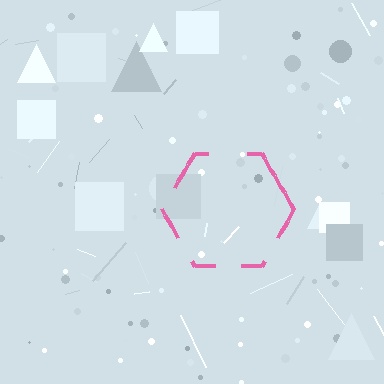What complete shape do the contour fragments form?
The contour fragments form a hexagon.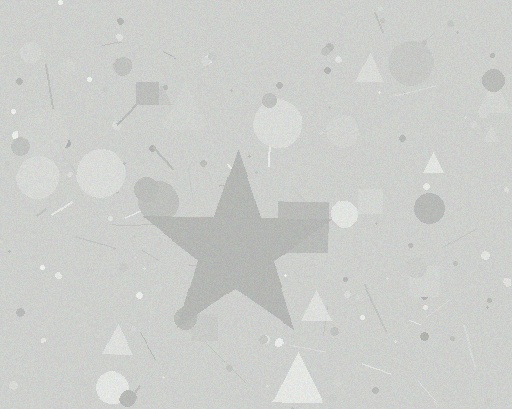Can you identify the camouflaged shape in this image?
The camouflaged shape is a star.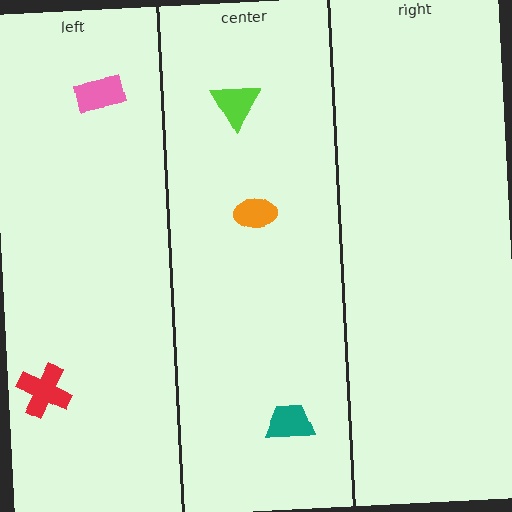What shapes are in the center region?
The lime triangle, the teal trapezoid, the orange ellipse.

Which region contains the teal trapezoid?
The center region.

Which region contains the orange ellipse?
The center region.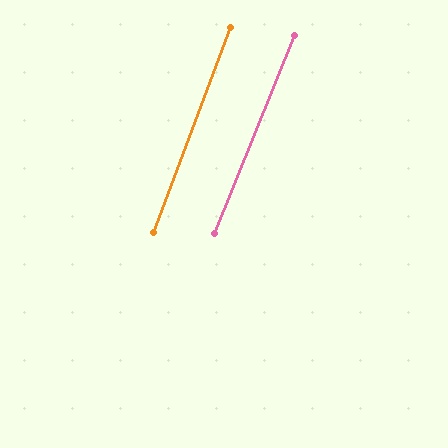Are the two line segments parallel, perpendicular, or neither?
Parallel — their directions differ by only 1.3°.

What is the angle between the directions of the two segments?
Approximately 1 degree.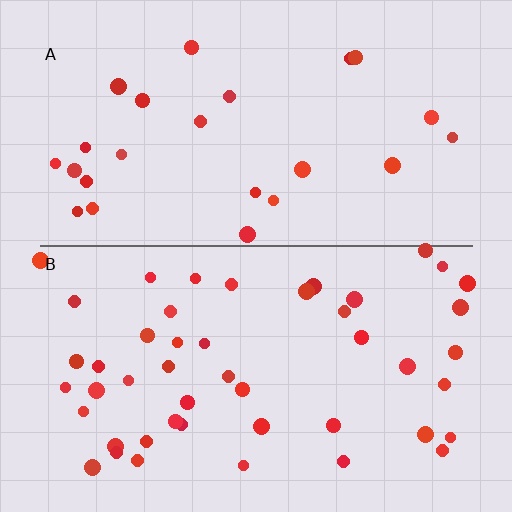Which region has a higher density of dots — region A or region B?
B (the bottom).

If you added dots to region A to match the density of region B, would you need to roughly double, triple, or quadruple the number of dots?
Approximately double.